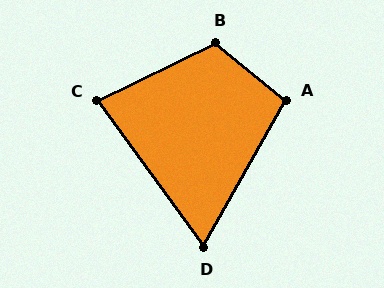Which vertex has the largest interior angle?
B, at approximately 115 degrees.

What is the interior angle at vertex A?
Approximately 100 degrees (obtuse).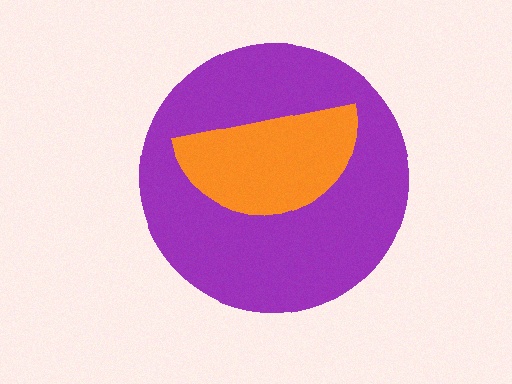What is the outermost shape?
The purple circle.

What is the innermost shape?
The orange semicircle.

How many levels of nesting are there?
2.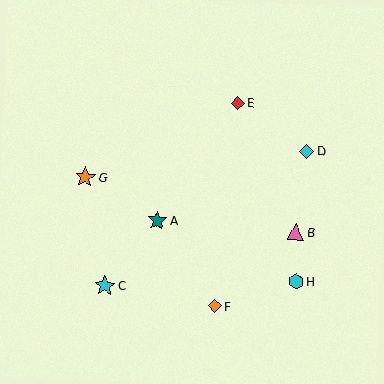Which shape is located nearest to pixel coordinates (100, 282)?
The cyan star (labeled C) at (105, 286) is nearest to that location.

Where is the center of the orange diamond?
The center of the orange diamond is at (215, 306).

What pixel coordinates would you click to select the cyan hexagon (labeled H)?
Click at (296, 282) to select the cyan hexagon H.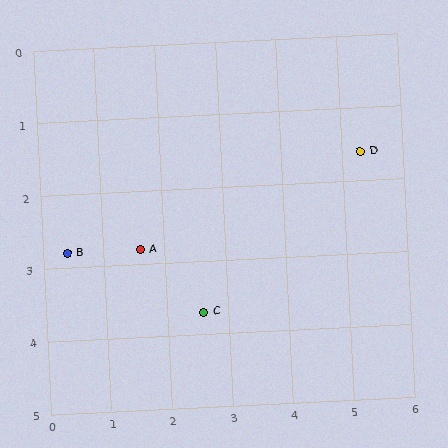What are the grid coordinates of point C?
Point C is at approximately (2.6, 3.7).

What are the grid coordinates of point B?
Point B is at approximately (0.4, 2.8).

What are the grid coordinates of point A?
Point A is at approximately (1.6, 2.8).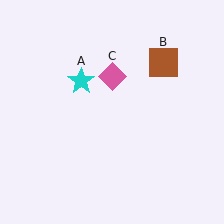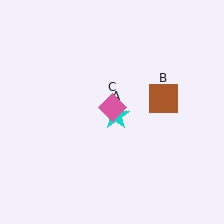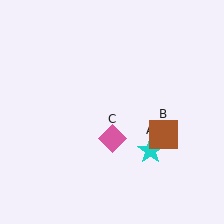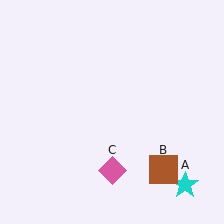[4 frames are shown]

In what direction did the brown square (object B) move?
The brown square (object B) moved down.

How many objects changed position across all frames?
3 objects changed position: cyan star (object A), brown square (object B), pink diamond (object C).